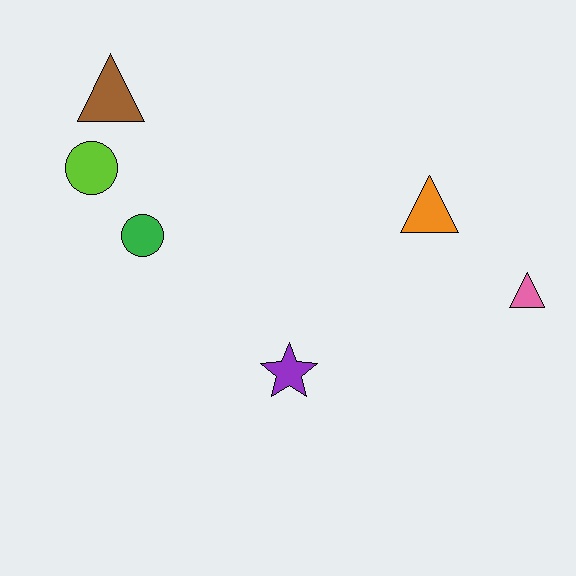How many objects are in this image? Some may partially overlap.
There are 6 objects.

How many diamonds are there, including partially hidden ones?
There are no diamonds.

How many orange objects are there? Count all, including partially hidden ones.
There is 1 orange object.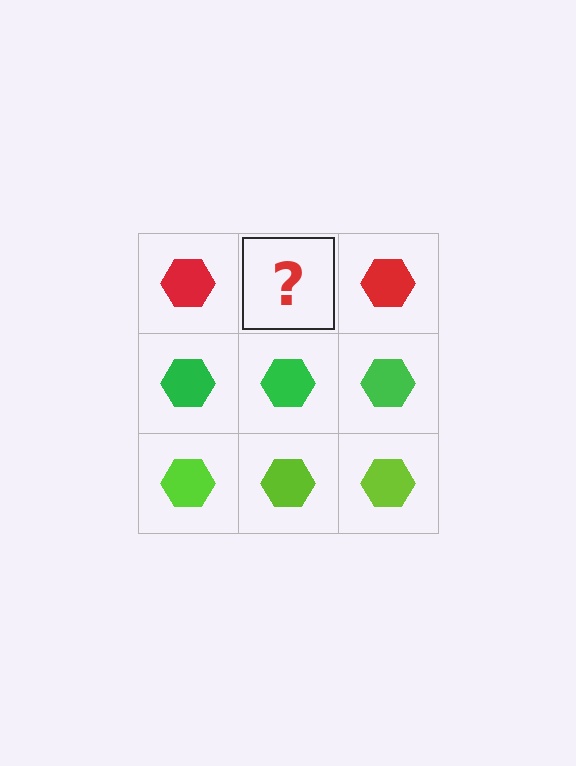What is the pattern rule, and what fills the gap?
The rule is that each row has a consistent color. The gap should be filled with a red hexagon.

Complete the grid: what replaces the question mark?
The question mark should be replaced with a red hexagon.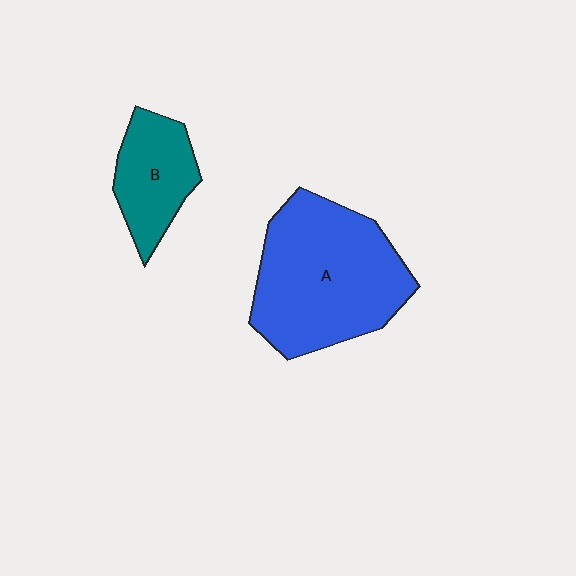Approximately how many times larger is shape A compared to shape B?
Approximately 2.2 times.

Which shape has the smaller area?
Shape B (teal).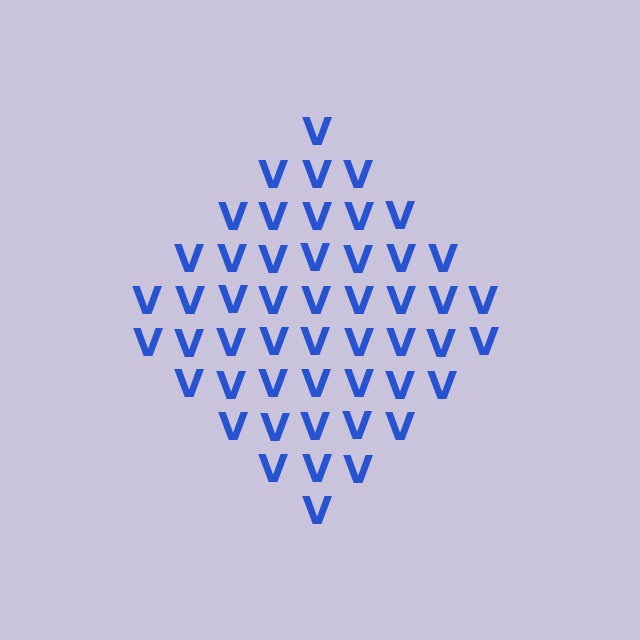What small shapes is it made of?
It is made of small letter V's.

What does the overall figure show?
The overall figure shows a diamond.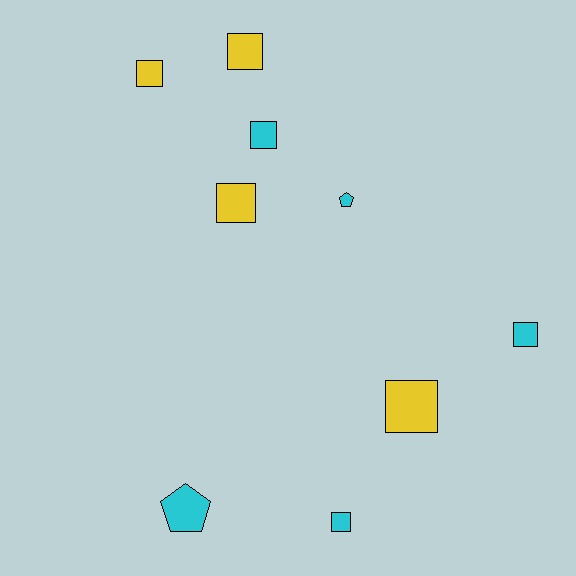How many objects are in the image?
There are 9 objects.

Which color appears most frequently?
Cyan, with 5 objects.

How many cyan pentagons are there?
There are 2 cyan pentagons.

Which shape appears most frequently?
Square, with 7 objects.